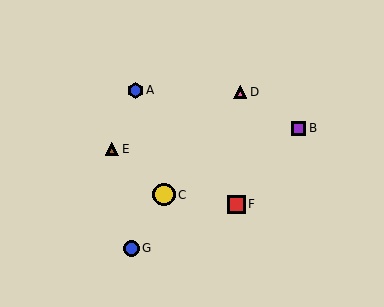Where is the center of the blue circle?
The center of the blue circle is at (131, 248).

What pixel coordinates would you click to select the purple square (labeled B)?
Click at (299, 128) to select the purple square B.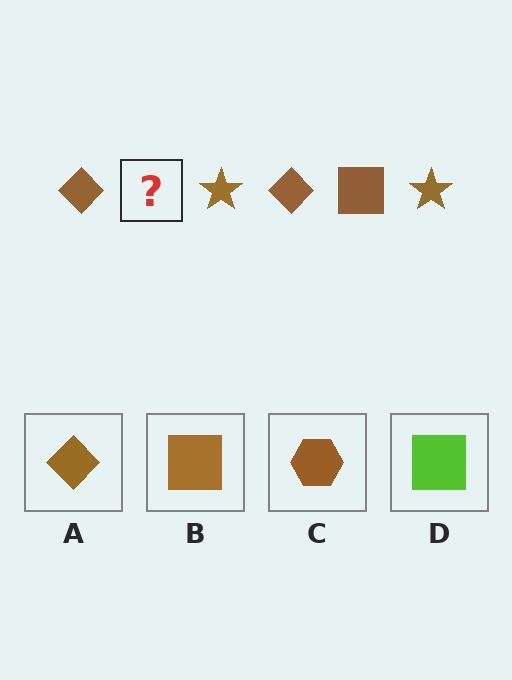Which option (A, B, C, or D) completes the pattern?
B.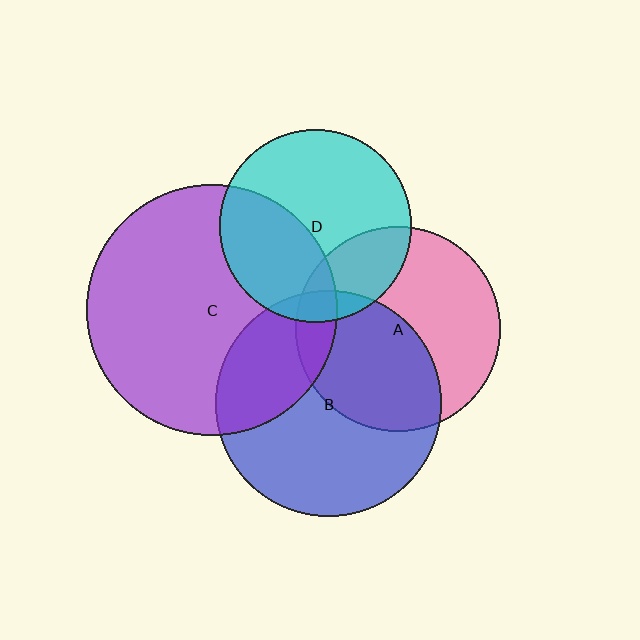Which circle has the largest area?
Circle C (purple).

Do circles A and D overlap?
Yes.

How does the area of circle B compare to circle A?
Approximately 1.2 times.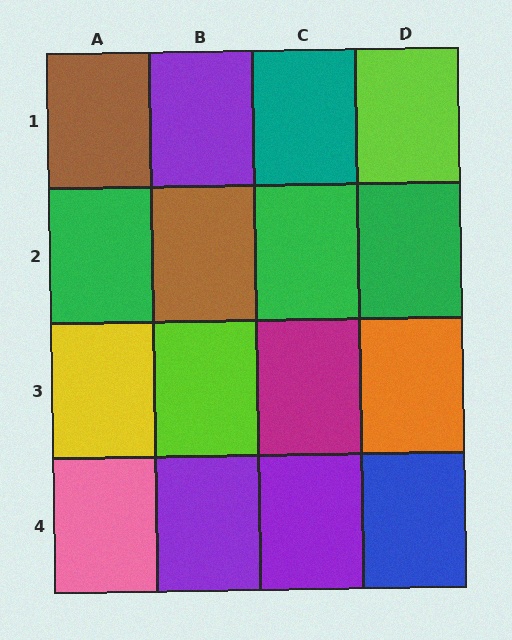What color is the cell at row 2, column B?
Brown.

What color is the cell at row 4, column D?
Blue.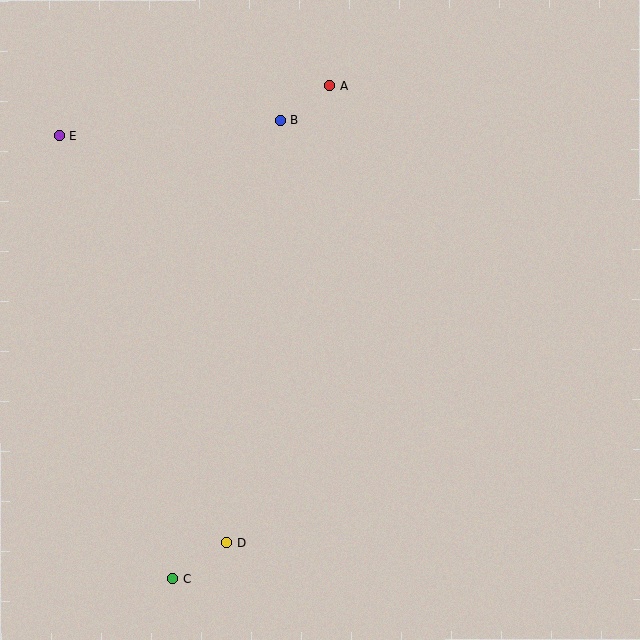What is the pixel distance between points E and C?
The distance between E and C is 456 pixels.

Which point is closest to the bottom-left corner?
Point C is closest to the bottom-left corner.